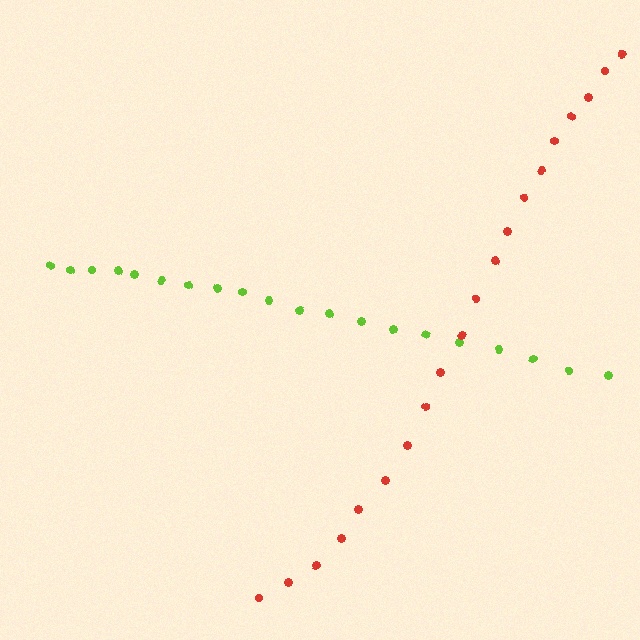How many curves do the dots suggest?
There are 2 distinct paths.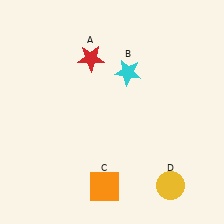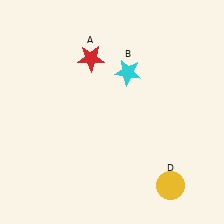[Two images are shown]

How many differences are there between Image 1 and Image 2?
There is 1 difference between the two images.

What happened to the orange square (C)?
The orange square (C) was removed in Image 2. It was in the bottom-left area of Image 1.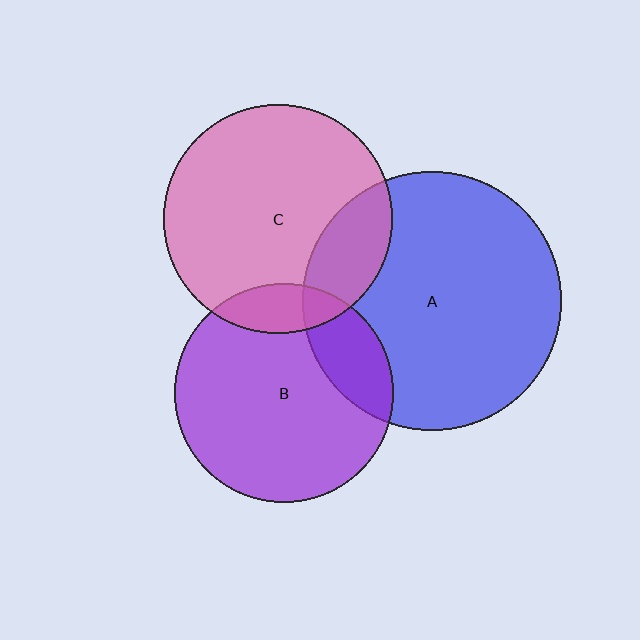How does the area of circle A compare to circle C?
Approximately 1.3 times.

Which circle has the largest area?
Circle A (blue).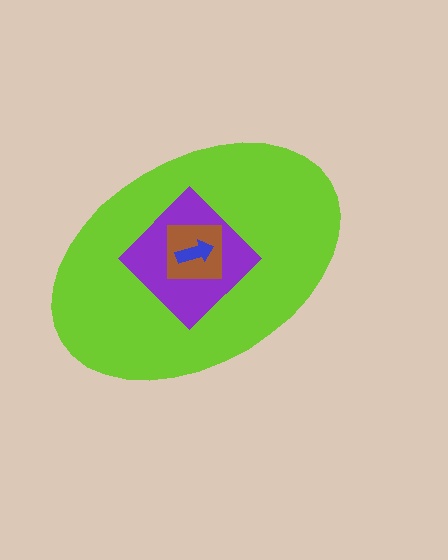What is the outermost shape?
The lime ellipse.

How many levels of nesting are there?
4.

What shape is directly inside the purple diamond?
The brown square.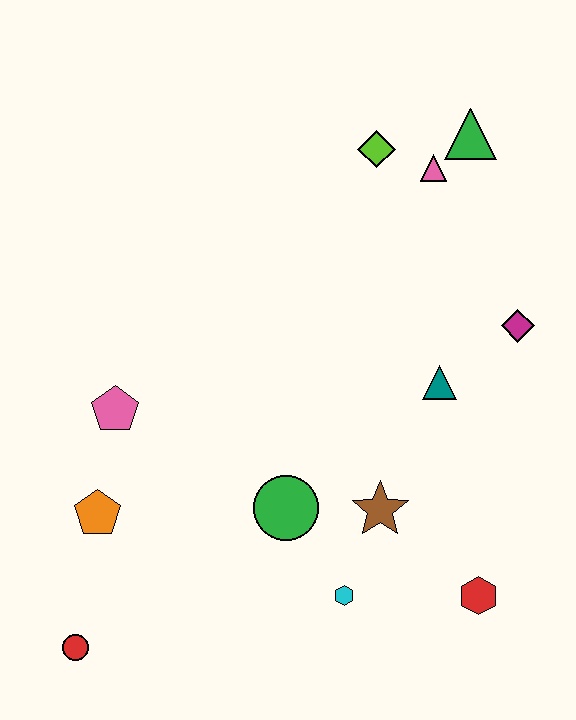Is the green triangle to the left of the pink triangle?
No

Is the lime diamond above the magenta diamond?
Yes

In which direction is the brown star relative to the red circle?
The brown star is to the right of the red circle.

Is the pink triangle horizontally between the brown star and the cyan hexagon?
No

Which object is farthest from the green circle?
The green triangle is farthest from the green circle.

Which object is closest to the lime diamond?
The pink triangle is closest to the lime diamond.